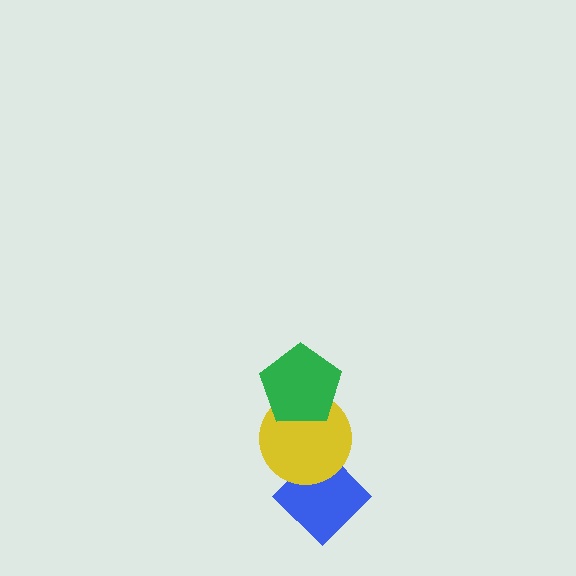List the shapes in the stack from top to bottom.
From top to bottom: the green pentagon, the yellow circle, the blue diamond.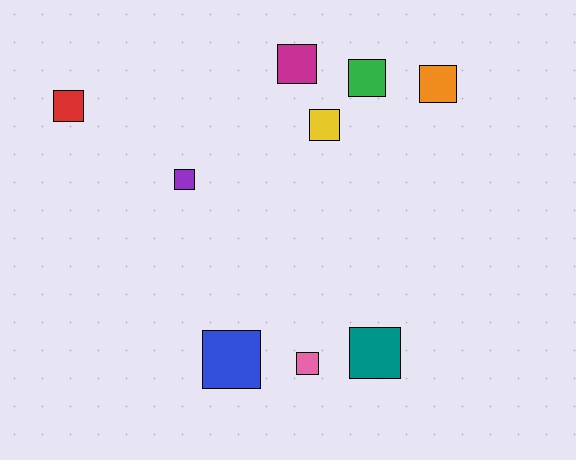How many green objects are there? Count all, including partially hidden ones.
There is 1 green object.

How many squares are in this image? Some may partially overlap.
There are 9 squares.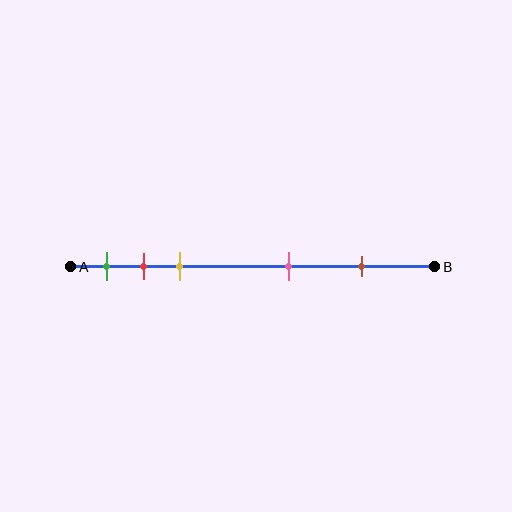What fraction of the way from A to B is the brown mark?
The brown mark is approximately 80% (0.8) of the way from A to B.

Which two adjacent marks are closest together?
The red and yellow marks are the closest adjacent pair.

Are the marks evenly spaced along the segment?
No, the marks are not evenly spaced.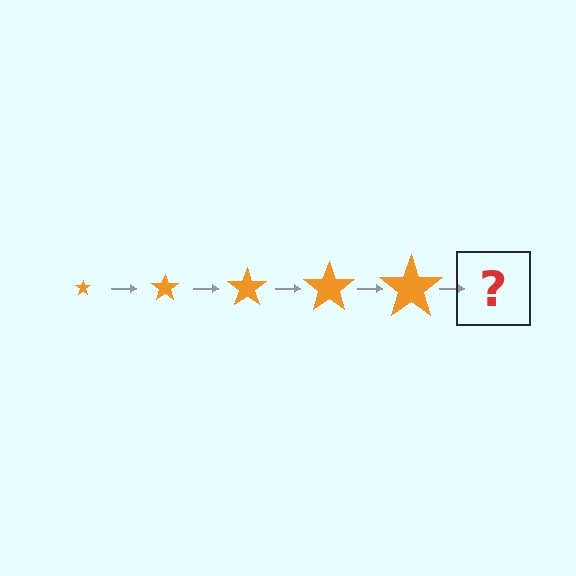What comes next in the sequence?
The next element should be an orange star, larger than the previous one.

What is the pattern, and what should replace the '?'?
The pattern is that the star gets progressively larger each step. The '?' should be an orange star, larger than the previous one.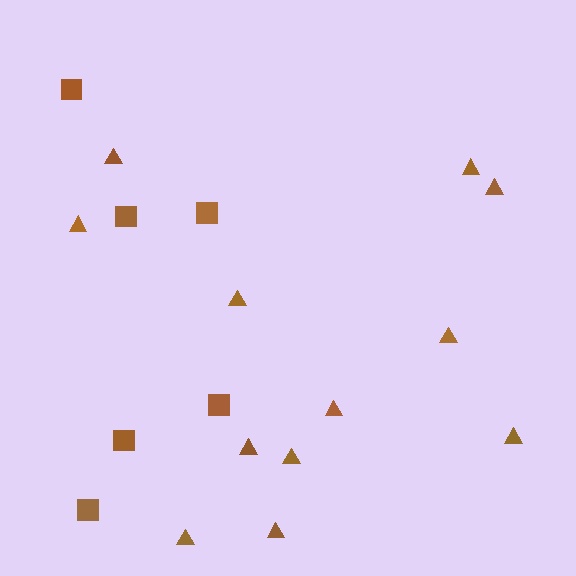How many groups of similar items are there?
There are 2 groups: one group of triangles (12) and one group of squares (6).